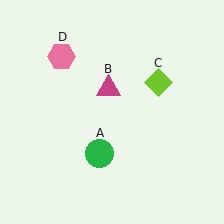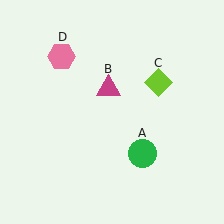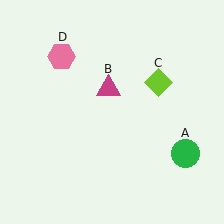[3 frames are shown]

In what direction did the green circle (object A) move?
The green circle (object A) moved right.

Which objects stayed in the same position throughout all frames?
Magenta triangle (object B) and lime diamond (object C) and pink hexagon (object D) remained stationary.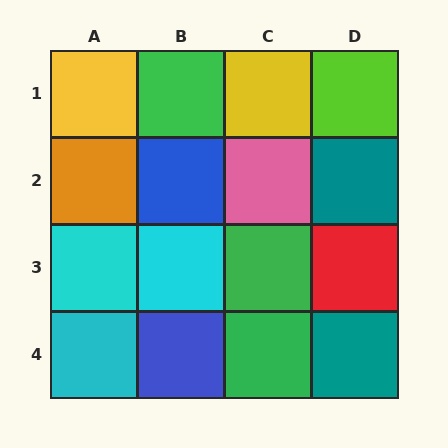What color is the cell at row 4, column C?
Green.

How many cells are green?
3 cells are green.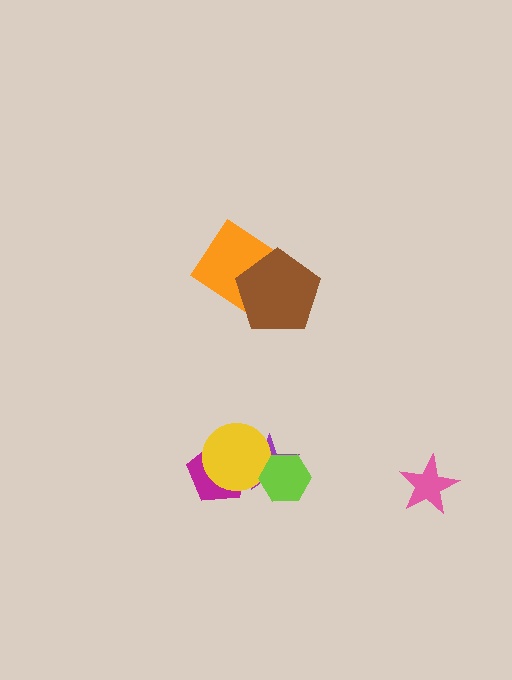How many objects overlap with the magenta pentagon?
2 objects overlap with the magenta pentagon.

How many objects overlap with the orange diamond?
1 object overlaps with the orange diamond.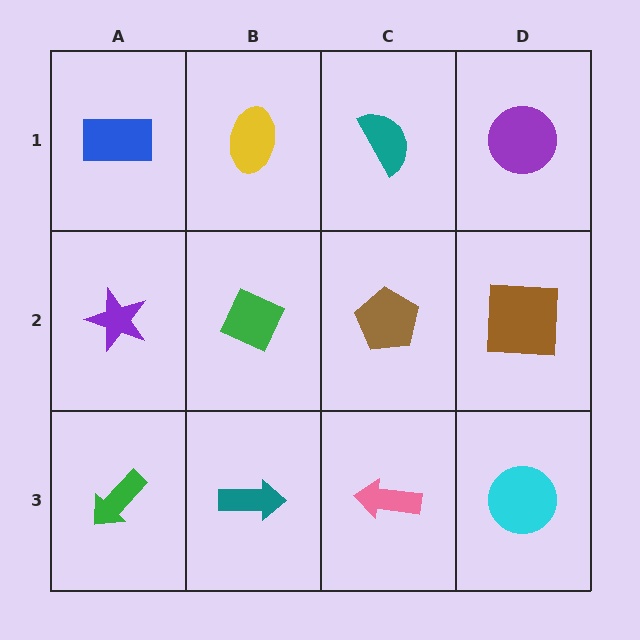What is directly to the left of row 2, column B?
A purple star.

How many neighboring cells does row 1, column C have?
3.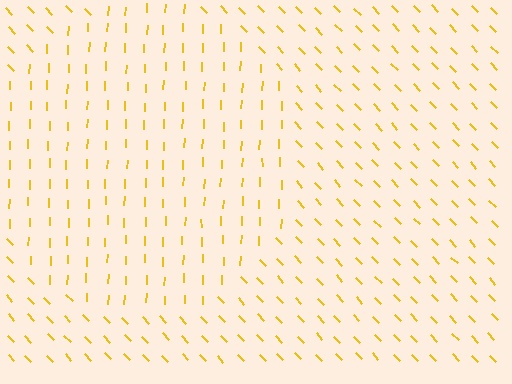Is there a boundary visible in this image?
Yes, there is a texture boundary formed by a change in line orientation.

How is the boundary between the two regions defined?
The boundary is defined purely by a change in line orientation (approximately 45 degrees difference). All lines are the same color and thickness.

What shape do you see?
I see a circle.